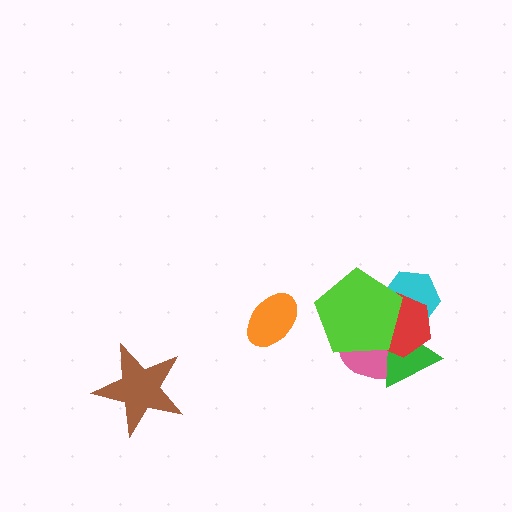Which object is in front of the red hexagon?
The lime pentagon is in front of the red hexagon.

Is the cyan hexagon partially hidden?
Yes, it is partially covered by another shape.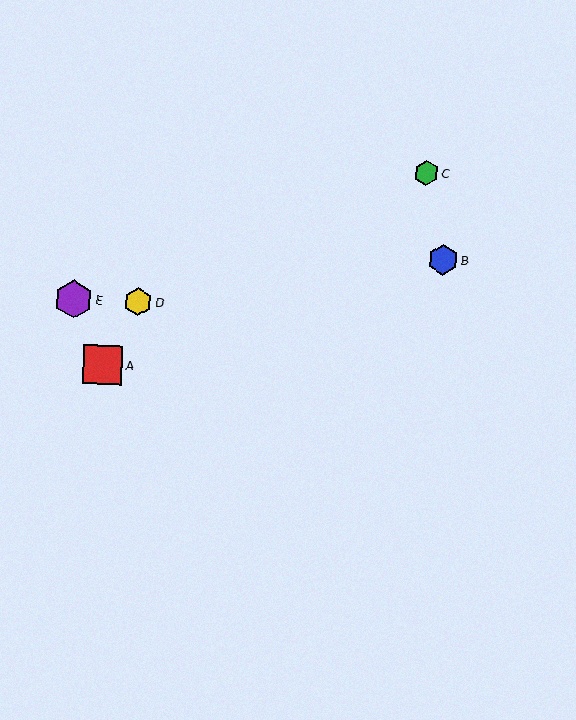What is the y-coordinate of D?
Object D is at y≈302.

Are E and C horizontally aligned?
No, E is at y≈299 and C is at y≈173.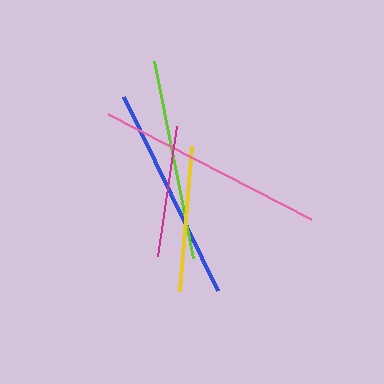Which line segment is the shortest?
The magenta line is the shortest at approximately 132 pixels.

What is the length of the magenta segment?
The magenta segment is approximately 132 pixels long.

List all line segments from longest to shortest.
From longest to shortest: pink, blue, lime, yellow, magenta.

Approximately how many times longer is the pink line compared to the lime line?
The pink line is approximately 1.1 times the length of the lime line.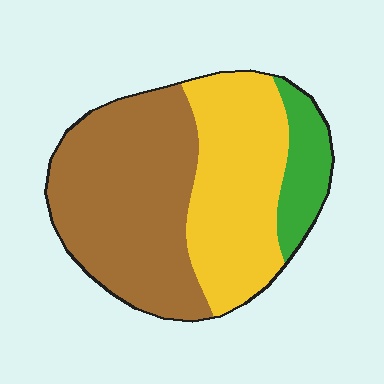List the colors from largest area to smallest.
From largest to smallest: brown, yellow, green.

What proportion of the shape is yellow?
Yellow takes up between a third and a half of the shape.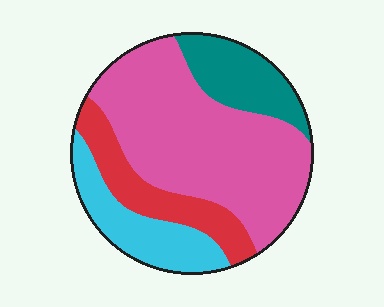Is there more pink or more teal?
Pink.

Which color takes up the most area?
Pink, at roughly 50%.